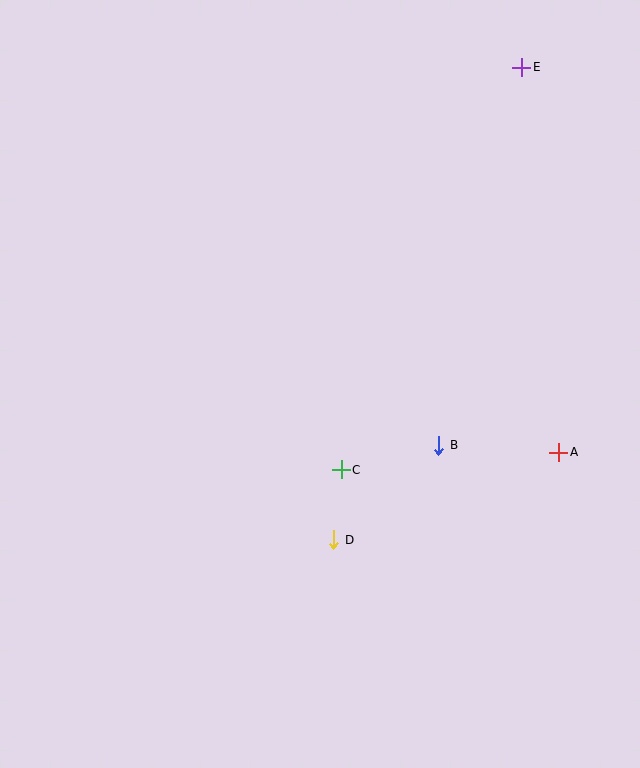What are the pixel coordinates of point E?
Point E is at (522, 67).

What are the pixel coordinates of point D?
Point D is at (334, 540).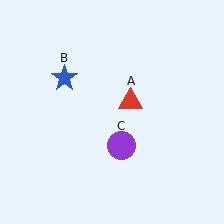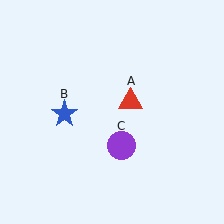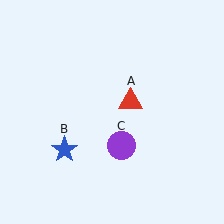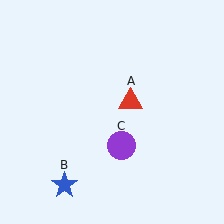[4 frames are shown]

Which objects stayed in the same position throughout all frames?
Red triangle (object A) and purple circle (object C) remained stationary.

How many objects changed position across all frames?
1 object changed position: blue star (object B).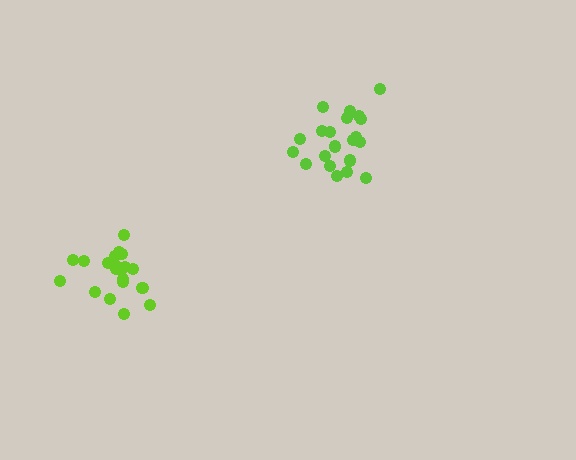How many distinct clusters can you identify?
There are 2 distinct clusters.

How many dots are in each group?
Group 1: 21 dots, Group 2: 20 dots (41 total).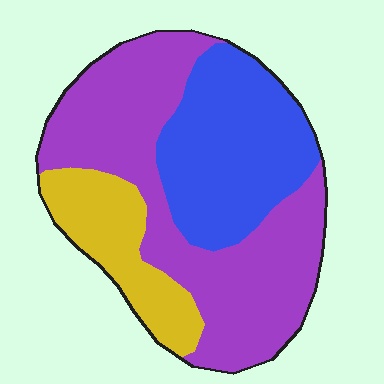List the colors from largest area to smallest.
From largest to smallest: purple, blue, yellow.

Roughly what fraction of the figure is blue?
Blue takes up about one third (1/3) of the figure.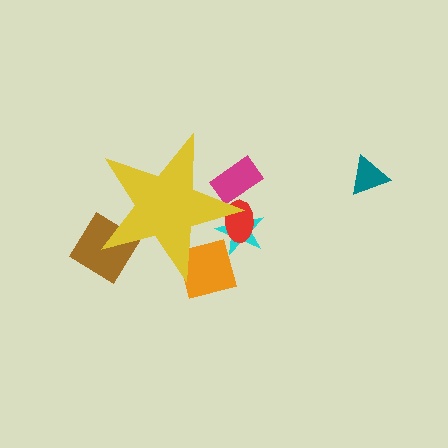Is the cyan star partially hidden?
Yes, the cyan star is partially hidden behind the yellow star.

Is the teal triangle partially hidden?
No, the teal triangle is fully visible.